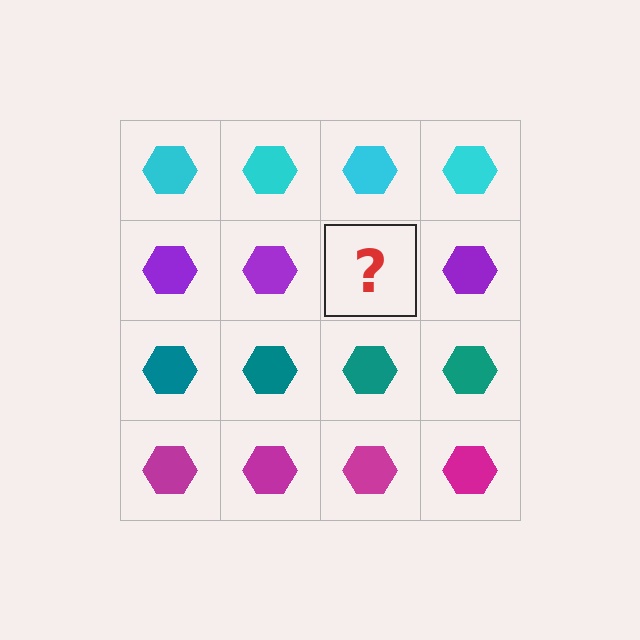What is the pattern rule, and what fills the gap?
The rule is that each row has a consistent color. The gap should be filled with a purple hexagon.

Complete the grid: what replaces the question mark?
The question mark should be replaced with a purple hexagon.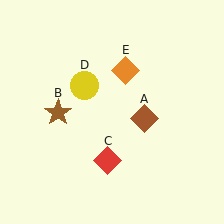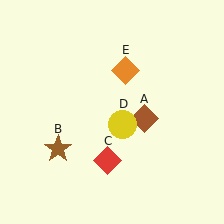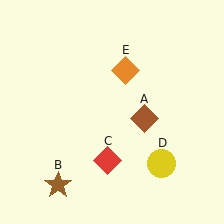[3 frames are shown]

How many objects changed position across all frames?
2 objects changed position: brown star (object B), yellow circle (object D).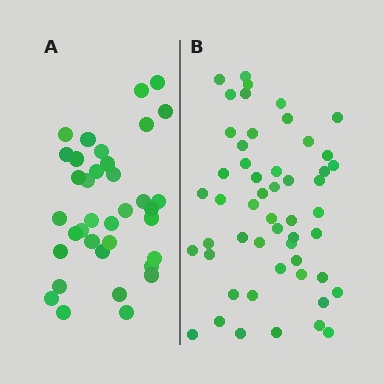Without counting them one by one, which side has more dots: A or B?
Region B (the right region) has more dots.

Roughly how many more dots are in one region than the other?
Region B has approximately 15 more dots than region A.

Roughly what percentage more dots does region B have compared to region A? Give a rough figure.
About 45% more.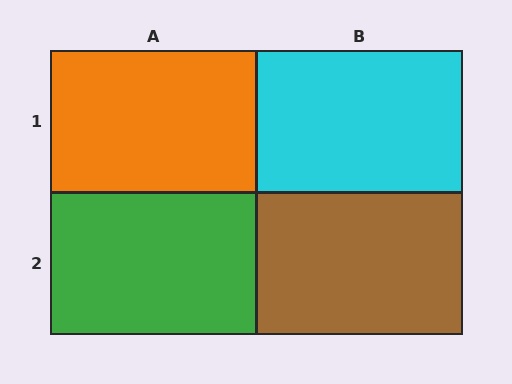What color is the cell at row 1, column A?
Orange.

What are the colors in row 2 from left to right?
Green, brown.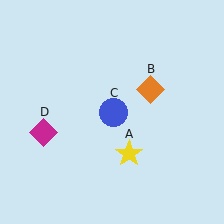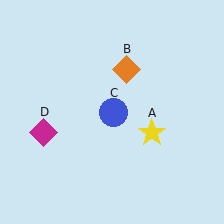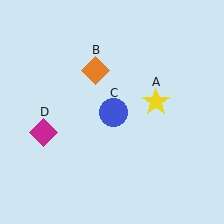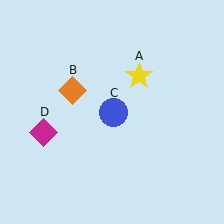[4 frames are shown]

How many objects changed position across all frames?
2 objects changed position: yellow star (object A), orange diamond (object B).